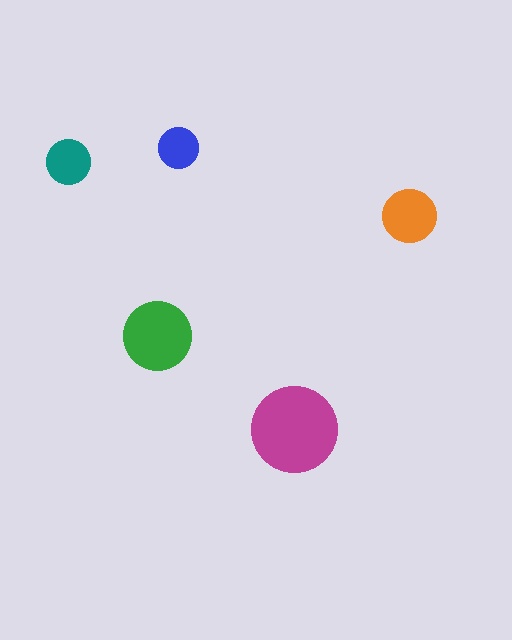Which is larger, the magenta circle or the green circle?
The magenta one.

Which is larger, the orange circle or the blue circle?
The orange one.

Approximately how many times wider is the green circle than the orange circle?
About 1.5 times wider.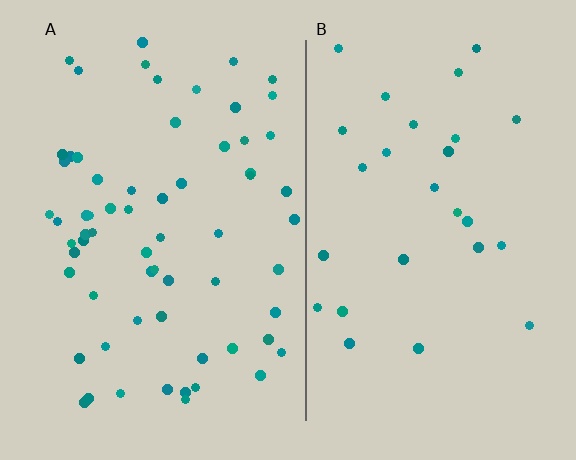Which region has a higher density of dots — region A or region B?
A (the left).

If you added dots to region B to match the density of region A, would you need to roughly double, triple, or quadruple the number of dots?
Approximately double.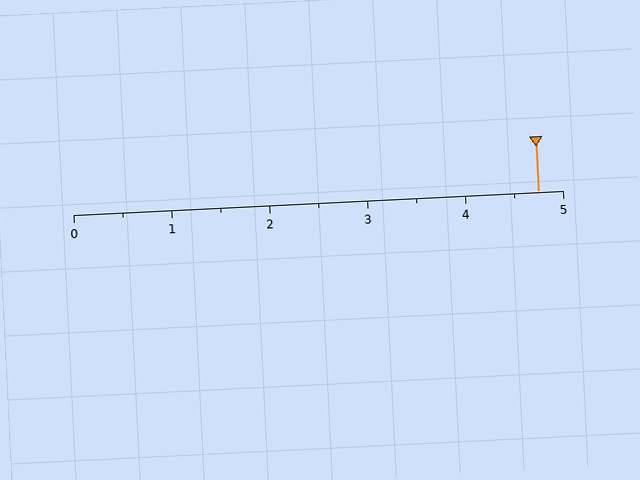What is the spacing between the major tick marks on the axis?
The major ticks are spaced 1 apart.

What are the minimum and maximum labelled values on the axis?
The axis runs from 0 to 5.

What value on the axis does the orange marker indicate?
The marker indicates approximately 4.8.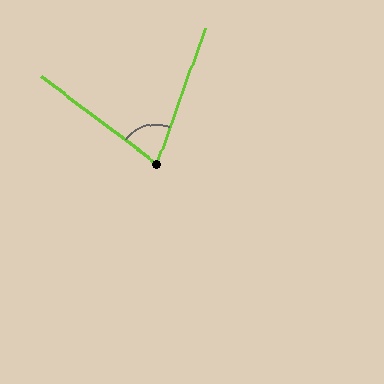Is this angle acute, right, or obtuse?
It is acute.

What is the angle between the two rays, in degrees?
Approximately 73 degrees.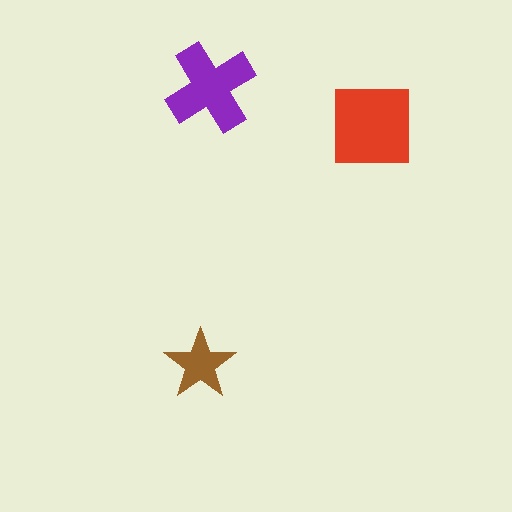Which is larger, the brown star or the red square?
The red square.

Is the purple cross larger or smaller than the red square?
Smaller.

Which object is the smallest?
The brown star.